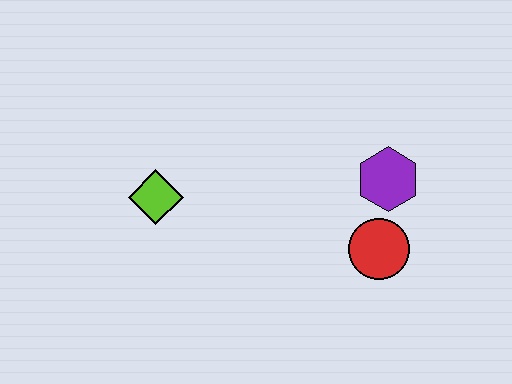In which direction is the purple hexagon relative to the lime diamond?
The purple hexagon is to the right of the lime diamond.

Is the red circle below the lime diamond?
Yes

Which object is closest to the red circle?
The purple hexagon is closest to the red circle.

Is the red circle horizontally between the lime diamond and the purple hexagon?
Yes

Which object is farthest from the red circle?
The lime diamond is farthest from the red circle.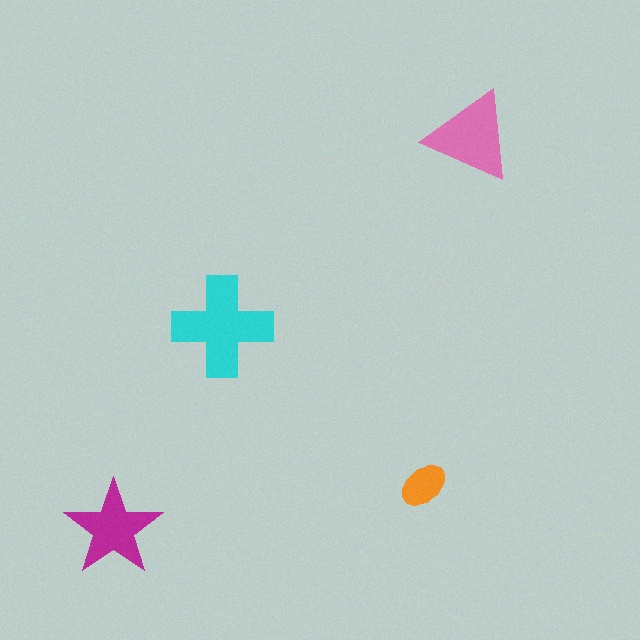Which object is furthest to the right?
The pink triangle is rightmost.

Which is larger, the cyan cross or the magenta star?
The cyan cross.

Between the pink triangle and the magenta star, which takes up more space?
The pink triangle.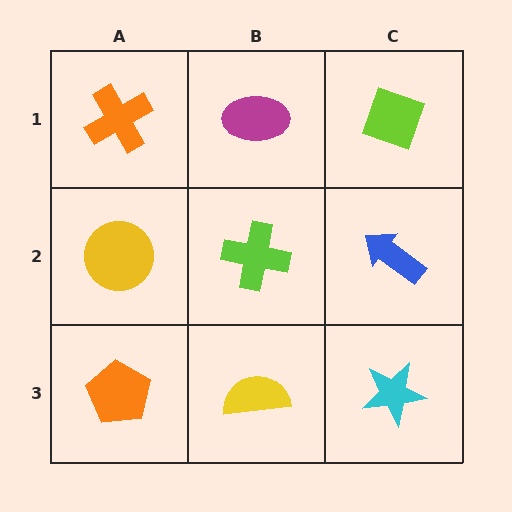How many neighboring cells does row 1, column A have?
2.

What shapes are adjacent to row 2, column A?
An orange cross (row 1, column A), an orange pentagon (row 3, column A), a lime cross (row 2, column B).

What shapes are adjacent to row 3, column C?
A blue arrow (row 2, column C), a yellow semicircle (row 3, column B).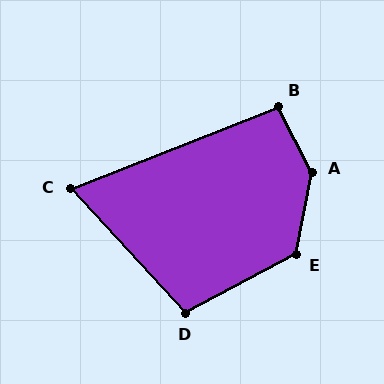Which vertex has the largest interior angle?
A, at approximately 142 degrees.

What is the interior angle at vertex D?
Approximately 105 degrees (obtuse).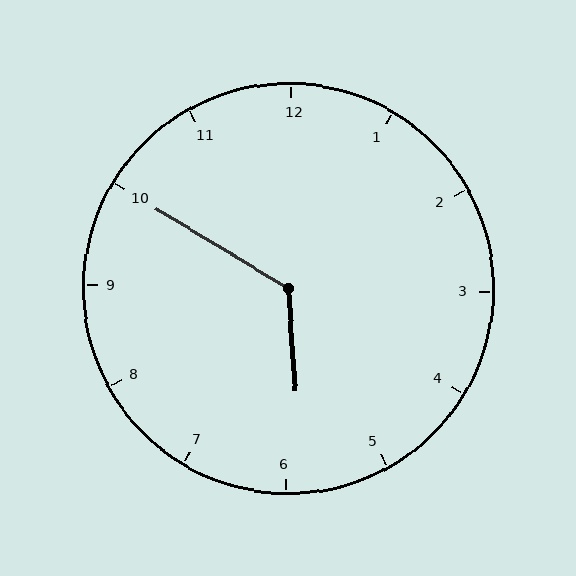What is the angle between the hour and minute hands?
Approximately 125 degrees.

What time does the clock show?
5:50.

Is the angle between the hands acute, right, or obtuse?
It is obtuse.